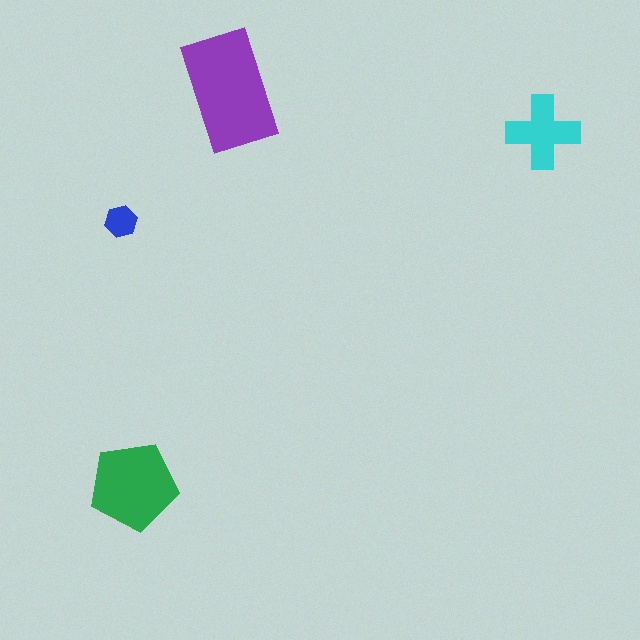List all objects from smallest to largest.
The blue hexagon, the cyan cross, the green pentagon, the purple rectangle.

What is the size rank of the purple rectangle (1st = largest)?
1st.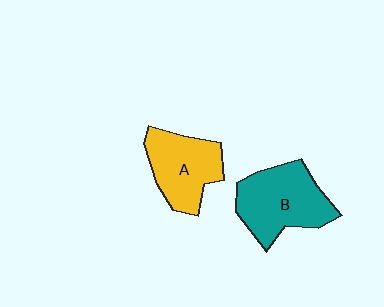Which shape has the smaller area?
Shape A (yellow).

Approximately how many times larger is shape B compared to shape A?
Approximately 1.2 times.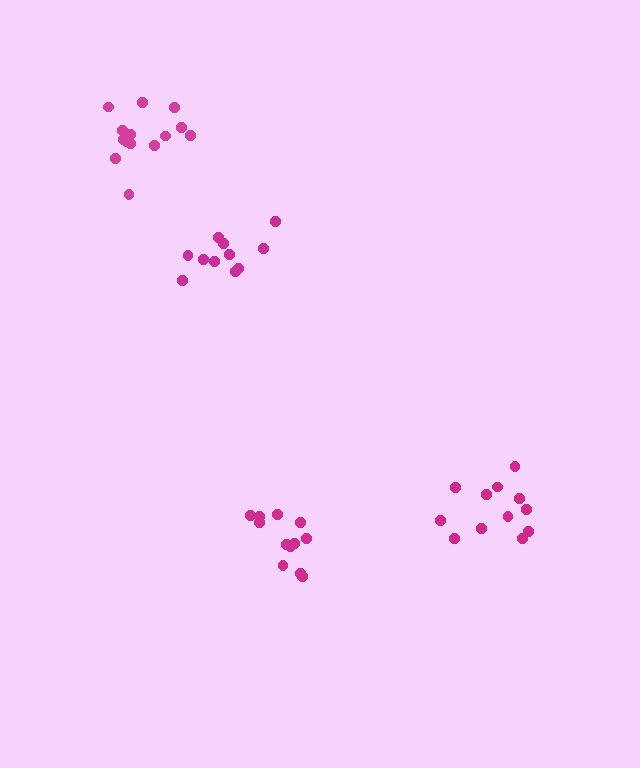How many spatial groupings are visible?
There are 4 spatial groupings.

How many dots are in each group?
Group 1: 12 dots, Group 2: 15 dots, Group 3: 12 dots, Group 4: 11 dots (50 total).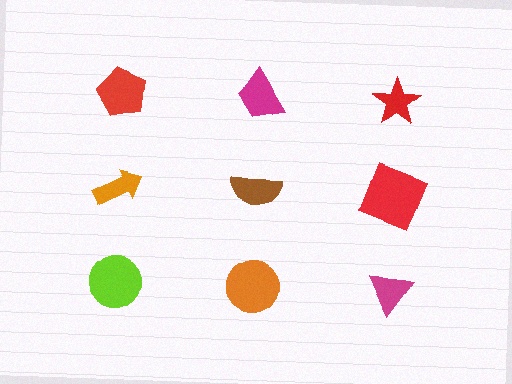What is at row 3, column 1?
A lime circle.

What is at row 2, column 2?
A brown semicircle.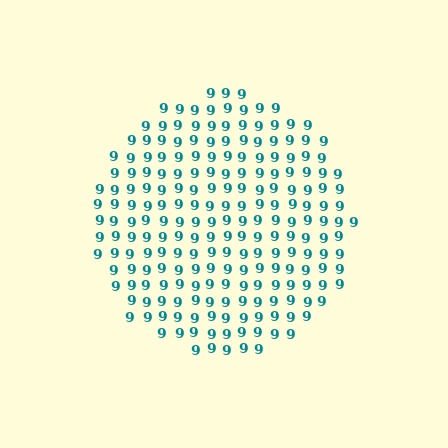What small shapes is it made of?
It is made of small digit 9's.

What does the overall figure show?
The overall figure shows a circle.